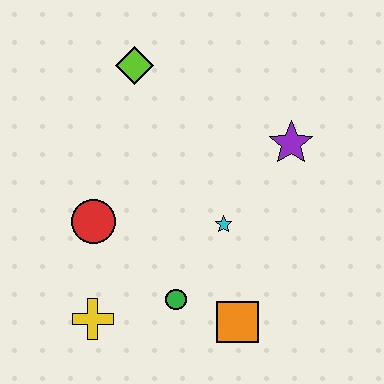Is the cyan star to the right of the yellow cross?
Yes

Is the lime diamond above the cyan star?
Yes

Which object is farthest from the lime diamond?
The orange square is farthest from the lime diamond.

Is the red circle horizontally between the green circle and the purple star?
No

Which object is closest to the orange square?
The green circle is closest to the orange square.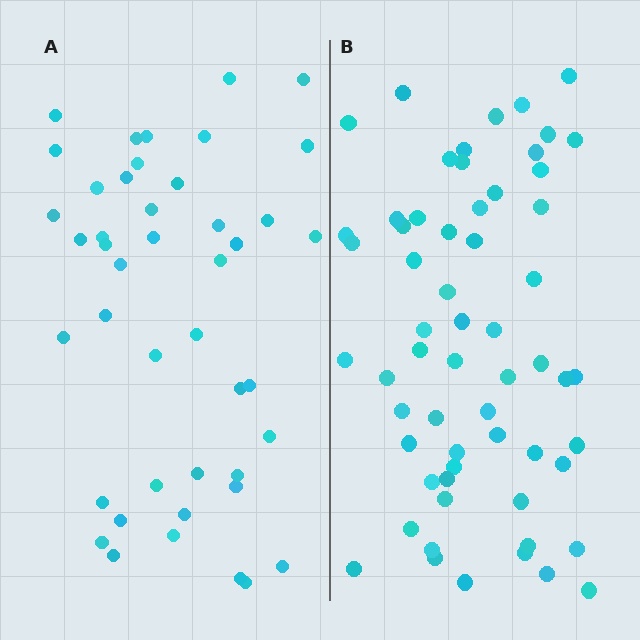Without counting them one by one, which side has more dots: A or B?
Region B (the right region) has more dots.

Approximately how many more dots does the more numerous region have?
Region B has approximately 15 more dots than region A.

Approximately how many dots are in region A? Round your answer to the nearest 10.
About 40 dots. (The exact count is 44, which rounds to 40.)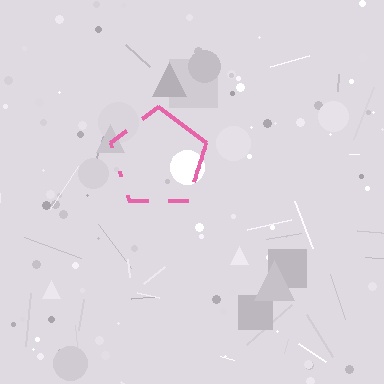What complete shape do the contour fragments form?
The contour fragments form a pentagon.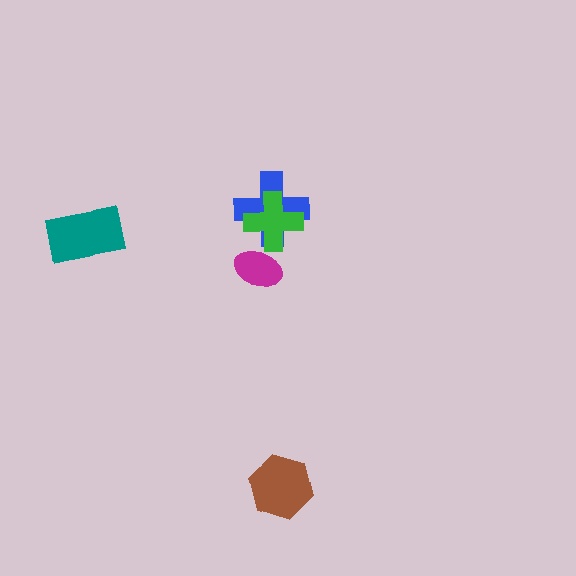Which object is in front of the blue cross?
The green cross is in front of the blue cross.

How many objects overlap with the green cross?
1 object overlaps with the green cross.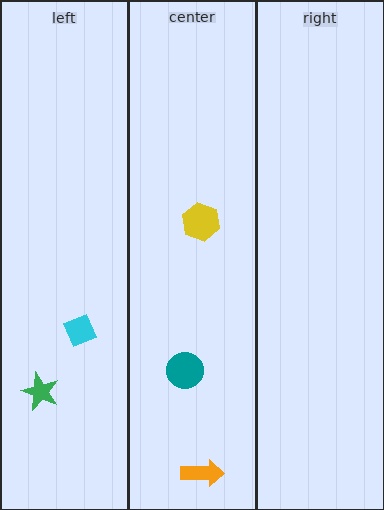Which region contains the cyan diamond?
The left region.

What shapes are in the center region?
The orange arrow, the teal circle, the yellow hexagon.